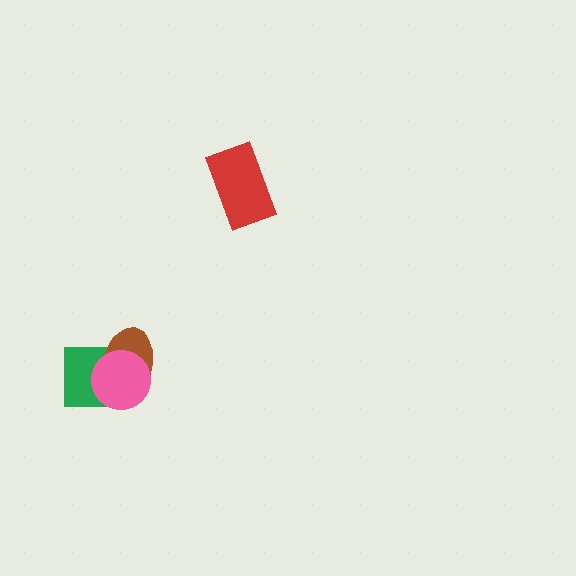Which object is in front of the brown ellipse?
The pink circle is in front of the brown ellipse.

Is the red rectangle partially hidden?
No, no other shape covers it.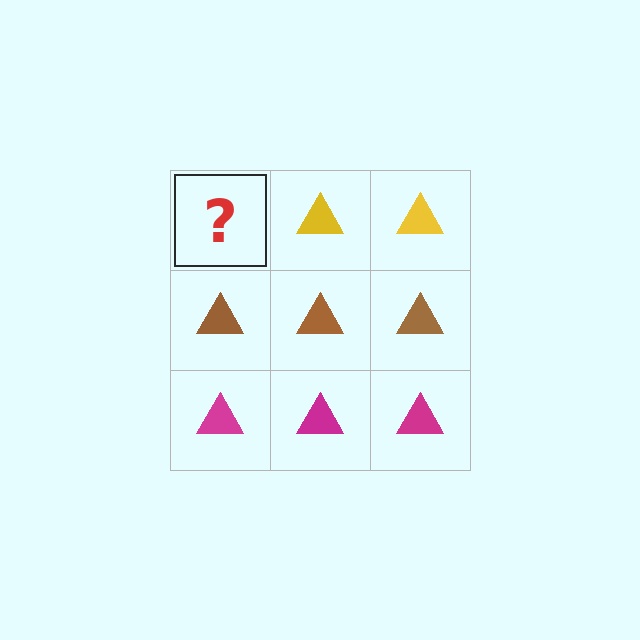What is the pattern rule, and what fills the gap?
The rule is that each row has a consistent color. The gap should be filled with a yellow triangle.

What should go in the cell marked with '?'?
The missing cell should contain a yellow triangle.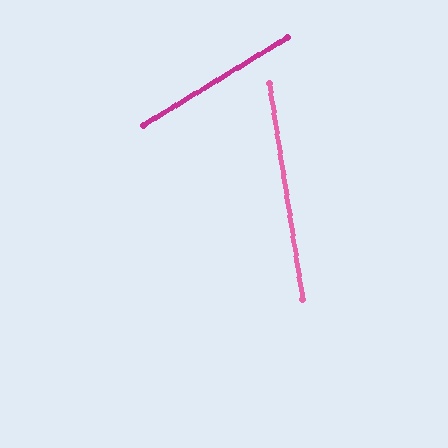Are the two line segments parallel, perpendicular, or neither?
Neither parallel nor perpendicular — they differ by about 68°.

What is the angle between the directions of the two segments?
Approximately 68 degrees.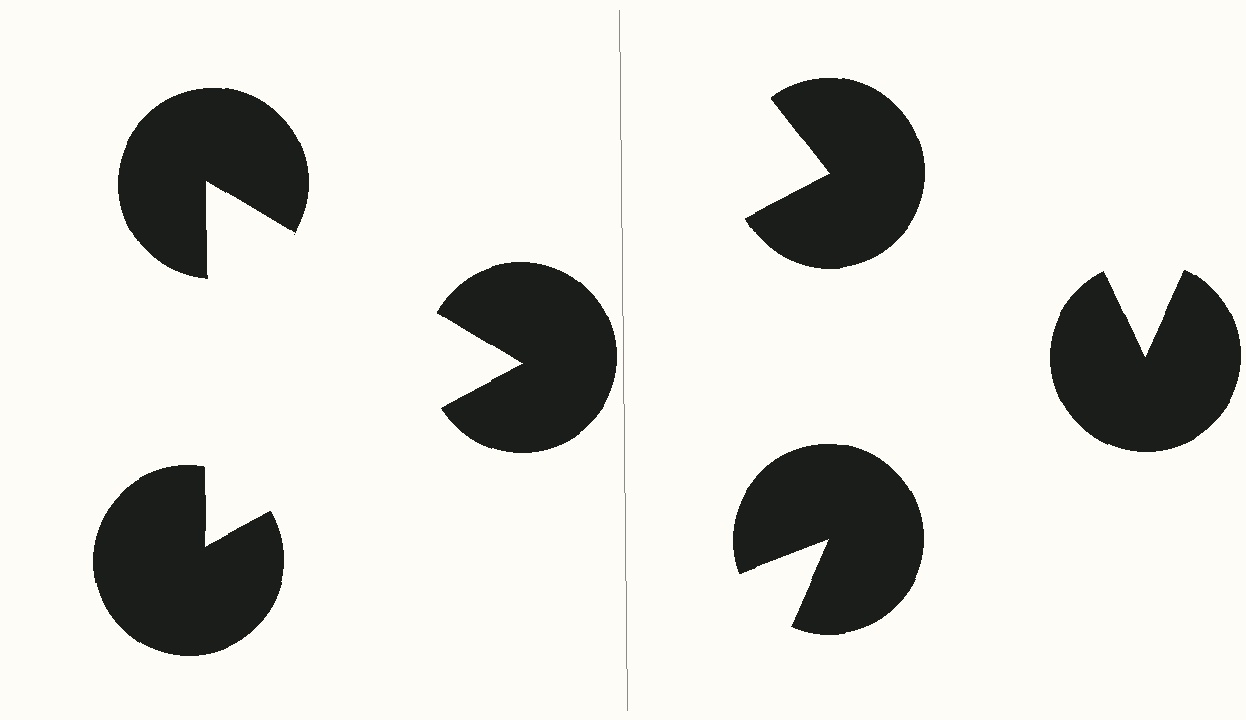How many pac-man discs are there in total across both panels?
6 — 3 on each side.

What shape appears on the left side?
An illusory triangle.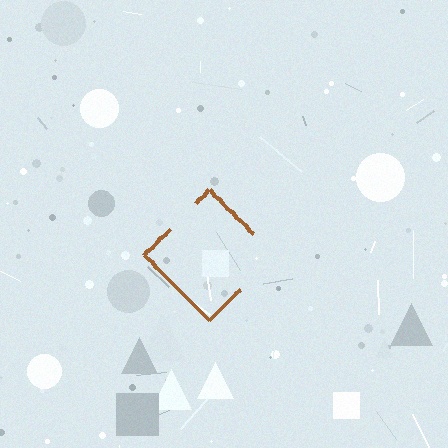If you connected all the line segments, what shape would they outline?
They would outline a diamond.